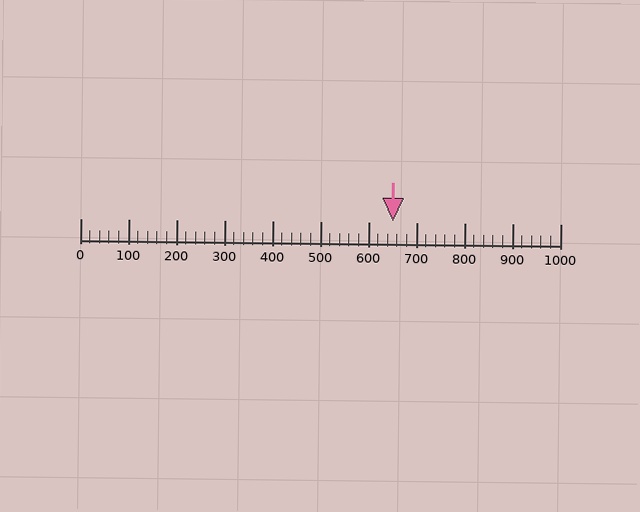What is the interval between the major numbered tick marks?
The major tick marks are spaced 100 units apart.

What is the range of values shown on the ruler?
The ruler shows values from 0 to 1000.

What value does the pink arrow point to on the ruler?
The pink arrow points to approximately 651.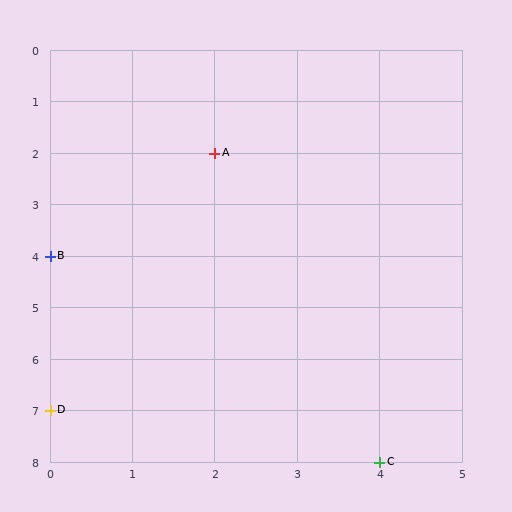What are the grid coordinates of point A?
Point A is at grid coordinates (2, 2).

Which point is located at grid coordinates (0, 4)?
Point B is at (0, 4).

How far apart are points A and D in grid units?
Points A and D are 2 columns and 5 rows apart (about 5.4 grid units diagonally).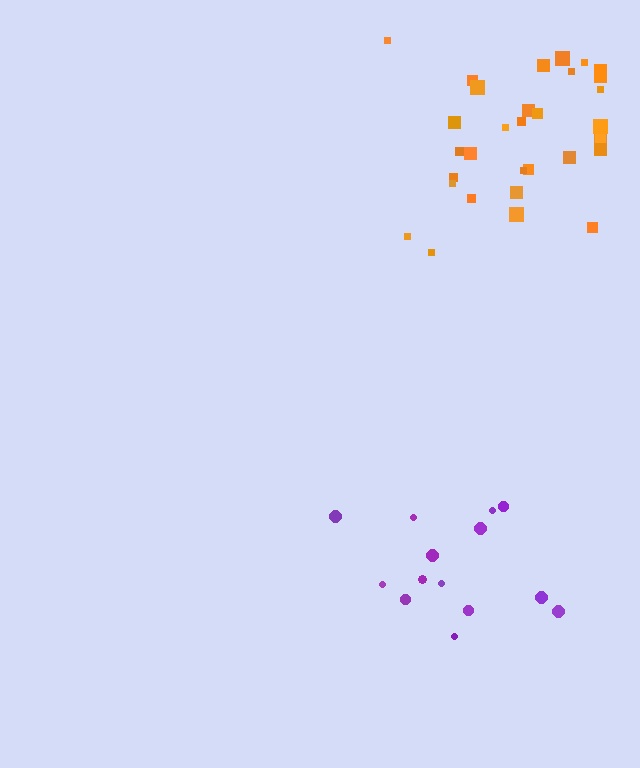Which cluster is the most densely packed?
Orange.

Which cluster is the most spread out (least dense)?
Purple.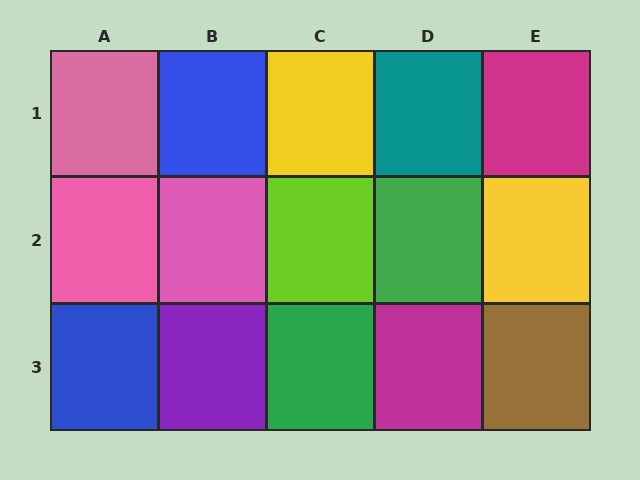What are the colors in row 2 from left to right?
Pink, pink, lime, green, yellow.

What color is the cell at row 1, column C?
Yellow.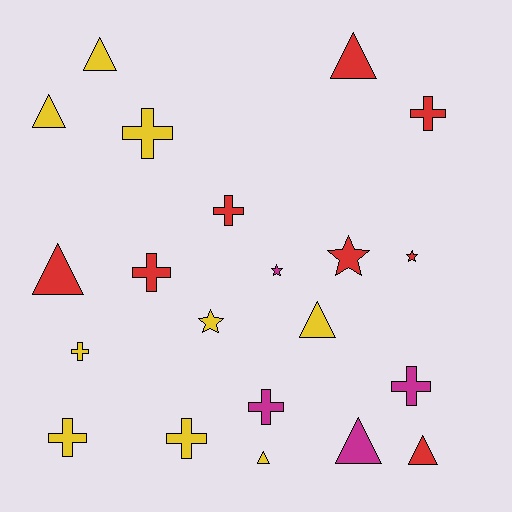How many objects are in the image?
There are 21 objects.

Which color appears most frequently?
Yellow, with 9 objects.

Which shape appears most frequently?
Cross, with 9 objects.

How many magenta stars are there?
There is 1 magenta star.